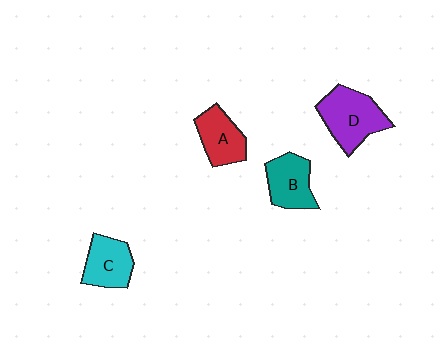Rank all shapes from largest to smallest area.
From largest to smallest: D (purple), B (teal), C (cyan), A (red).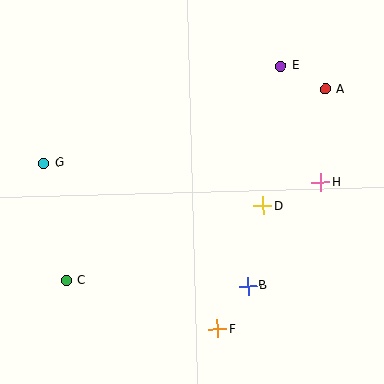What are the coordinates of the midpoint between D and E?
The midpoint between D and E is at (272, 136).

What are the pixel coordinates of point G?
Point G is at (44, 163).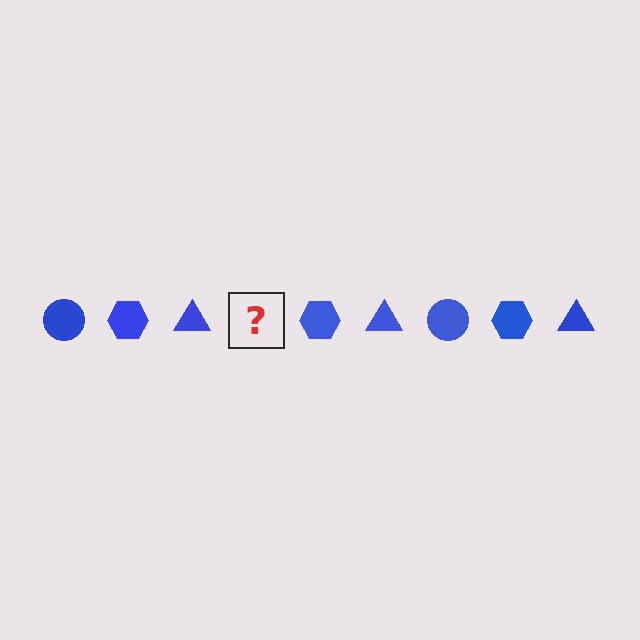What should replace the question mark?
The question mark should be replaced with a blue circle.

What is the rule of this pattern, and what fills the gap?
The rule is that the pattern cycles through circle, hexagon, triangle shapes in blue. The gap should be filled with a blue circle.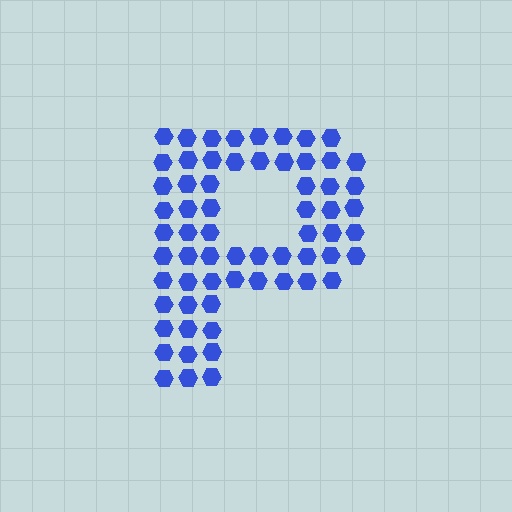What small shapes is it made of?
It is made of small hexagons.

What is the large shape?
The large shape is the letter P.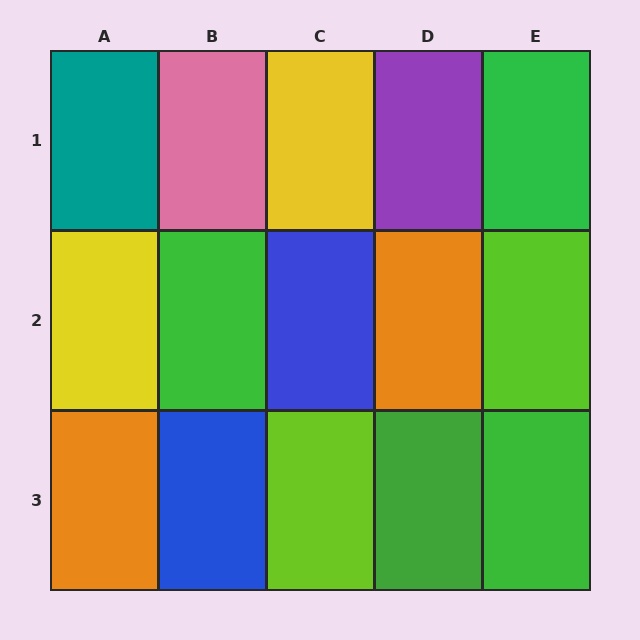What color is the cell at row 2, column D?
Orange.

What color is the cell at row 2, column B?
Green.